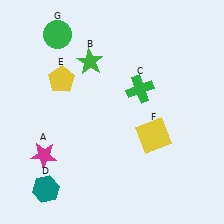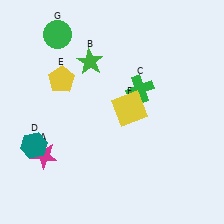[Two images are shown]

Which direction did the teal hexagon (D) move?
The teal hexagon (D) moved up.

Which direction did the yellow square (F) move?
The yellow square (F) moved up.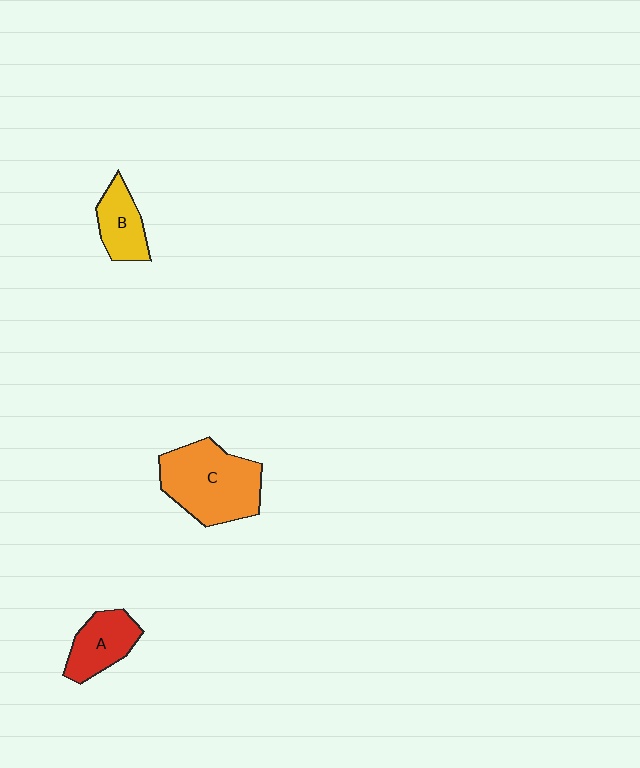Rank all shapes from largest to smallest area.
From largest to smallest: C (orange), A (red), B (yellow).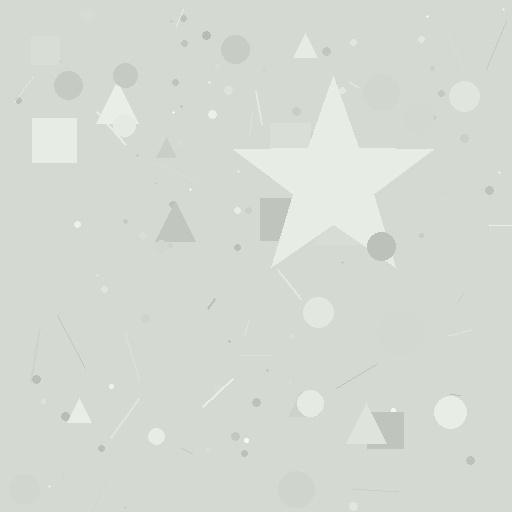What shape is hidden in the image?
A star is hidden in the image.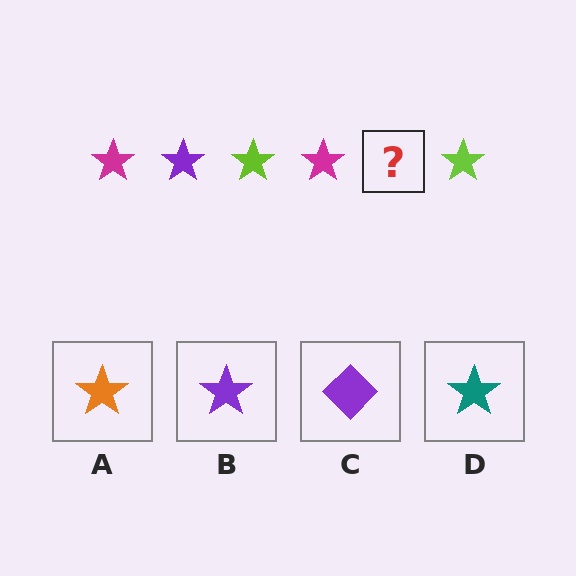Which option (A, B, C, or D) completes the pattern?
B.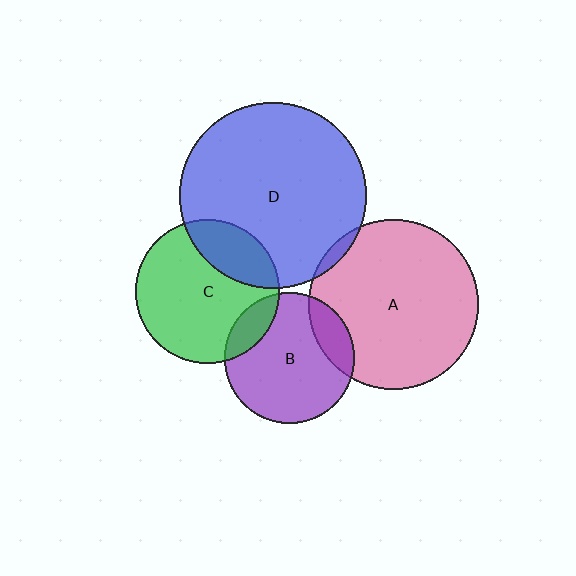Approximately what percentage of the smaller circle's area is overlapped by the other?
Approximately 15%.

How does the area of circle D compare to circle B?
Approximately 2.0 times.